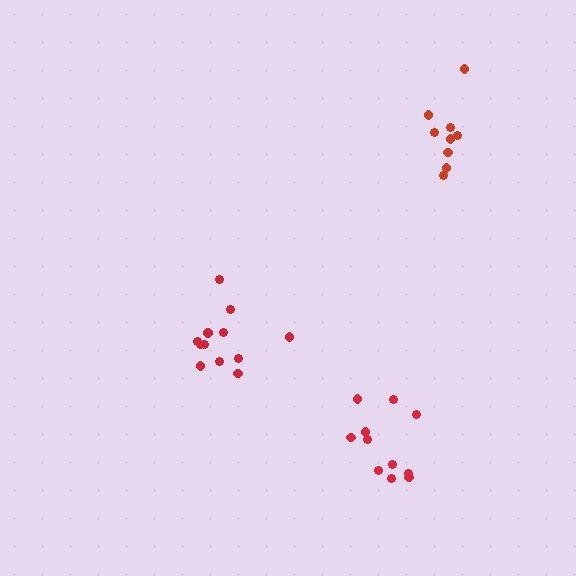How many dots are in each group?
Group 1: 12 dots, Group 2: 9 dots, Group 3: 11 dots (32 total).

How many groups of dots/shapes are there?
There are 3 groups.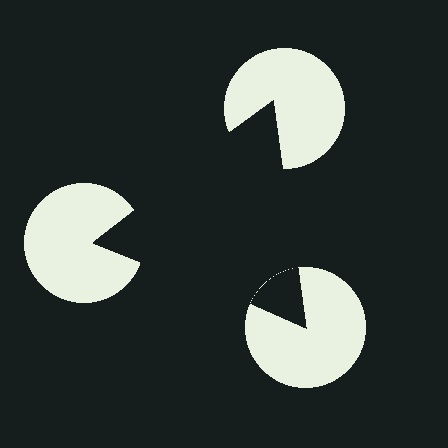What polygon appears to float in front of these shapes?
An illusory triangle — its edges are inferred from the aligned wedge cuts in the pac-man discs, not physically drawn.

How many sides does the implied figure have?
3 sides.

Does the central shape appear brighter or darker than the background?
It typically appears slightly darker than the background, even though no actual brightness change is drawn.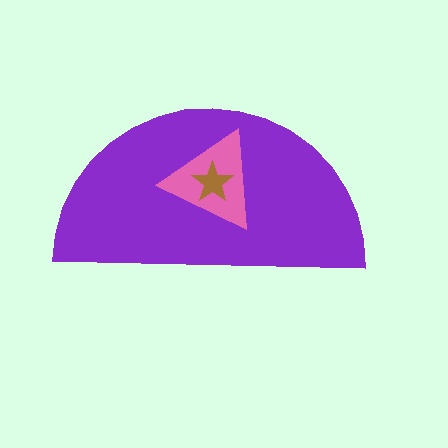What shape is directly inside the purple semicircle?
The pink triangle.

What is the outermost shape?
The purple semicircle.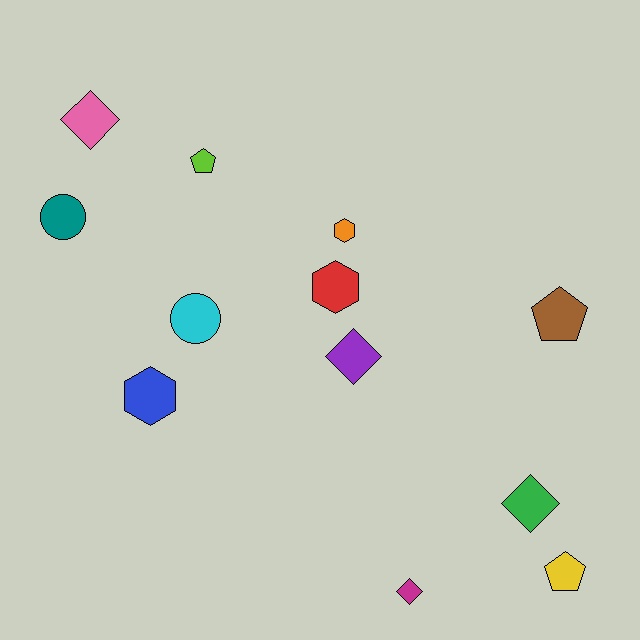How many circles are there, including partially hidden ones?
There are 2 circles.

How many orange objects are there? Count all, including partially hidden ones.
There is 1 orange object.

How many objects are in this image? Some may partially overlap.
There are 12 objects.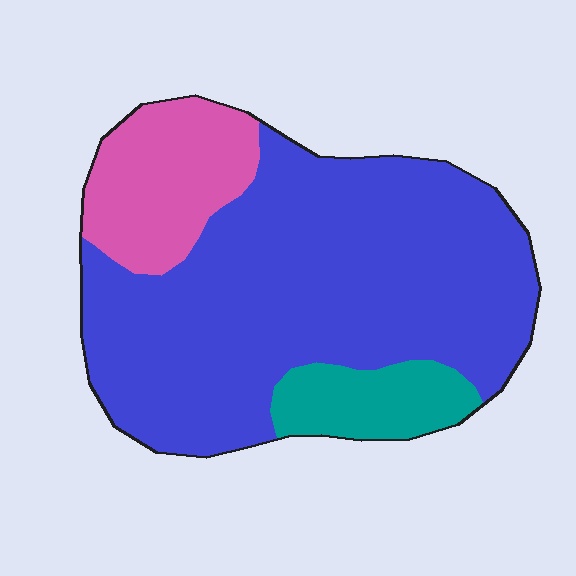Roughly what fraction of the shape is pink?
Pink takes up less than a quarter of the shape.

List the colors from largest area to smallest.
From largest to smallest: blue, pink, teal.